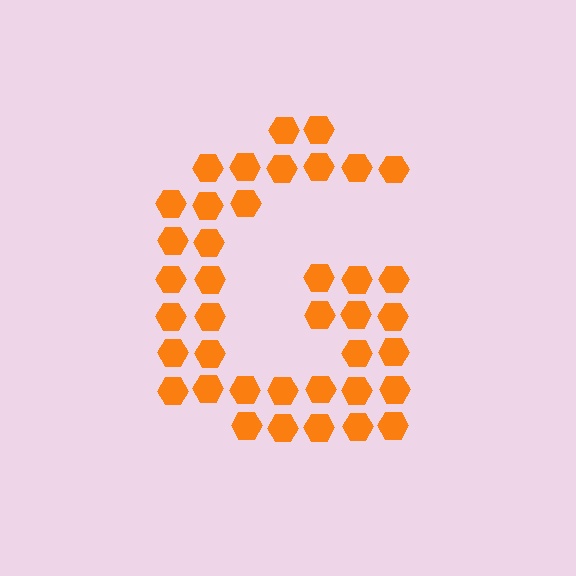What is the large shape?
The large shape is the letter G.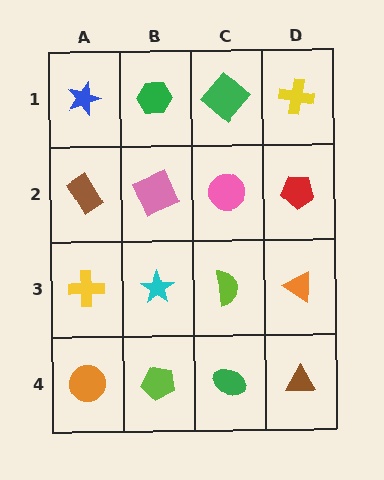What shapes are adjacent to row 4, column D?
An orange triangle (row 3, column D), a green ellipse (row 4, column C).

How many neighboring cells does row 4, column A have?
2.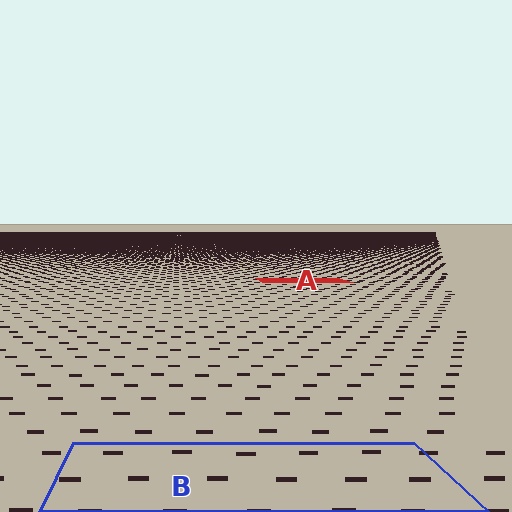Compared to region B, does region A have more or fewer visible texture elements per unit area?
Region A has more texture elements per unit area — they are packed more densely because it is farther away.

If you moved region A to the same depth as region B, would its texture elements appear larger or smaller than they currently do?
They would appear larger. At a closer depth, the same texture elements are projected at a bigger on-screen size.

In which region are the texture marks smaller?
The texture marks are smaller in region A, because it is farther away.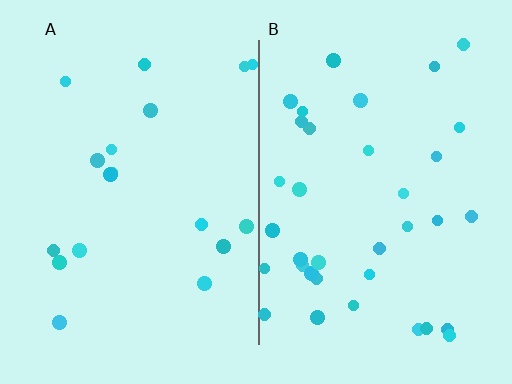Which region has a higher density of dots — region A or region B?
B (the right).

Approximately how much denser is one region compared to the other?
Approximately 2.0× — region B over region A.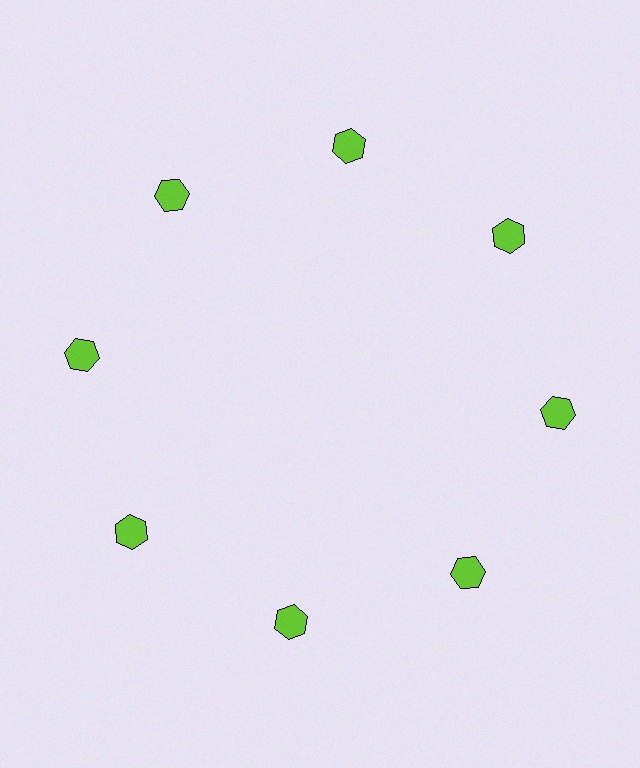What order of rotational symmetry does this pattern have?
This pattern has 8-fold rotational symmetry.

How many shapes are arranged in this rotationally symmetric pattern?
There are 8 shapes, arranged in 8 groups of 1.